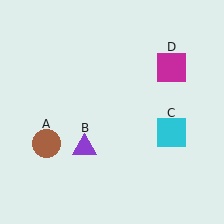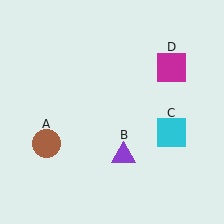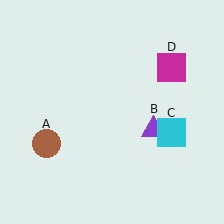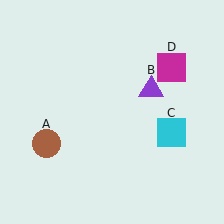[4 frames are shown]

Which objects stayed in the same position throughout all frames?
Brown circle (object A) and cyan square (object C) and magenta square (object D) remained stationary.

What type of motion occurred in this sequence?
The purple triangle (object B) rotated counterclockwise around the center of the scene.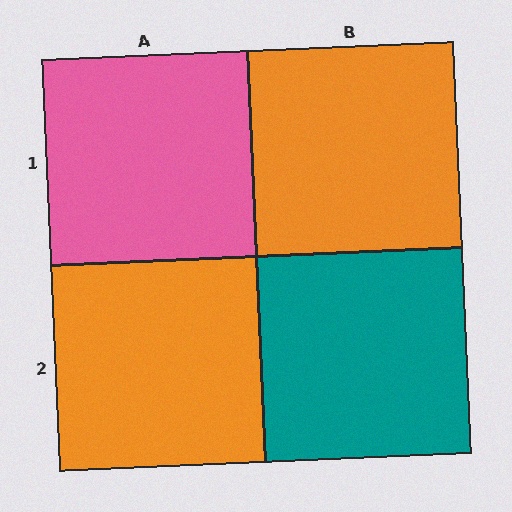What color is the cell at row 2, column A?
Orange.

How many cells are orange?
2 cells are orange.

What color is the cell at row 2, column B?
Teal.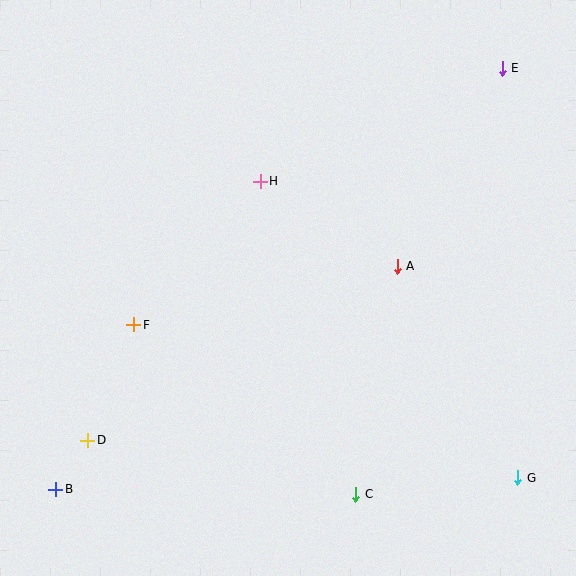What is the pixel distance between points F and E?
The distance between F and E is 449 pixels.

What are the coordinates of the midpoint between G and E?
The midpoint between G and E is at (510, 273).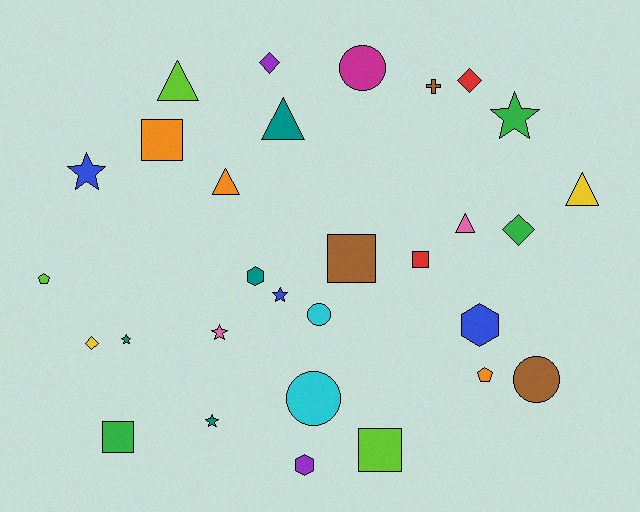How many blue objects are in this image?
There are 3 blue objects.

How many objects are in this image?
There are 30 objects.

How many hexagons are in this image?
There are 3 hexagons.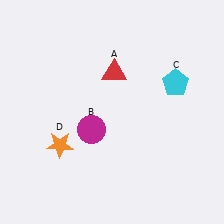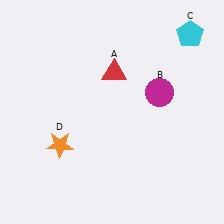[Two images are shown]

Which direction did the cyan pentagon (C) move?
The cyan pentagon (C) moved up.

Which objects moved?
The objects that moved are: the magenta circle (B), the cyan pentagon (C).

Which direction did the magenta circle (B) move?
The magenta circle (B) moved right.